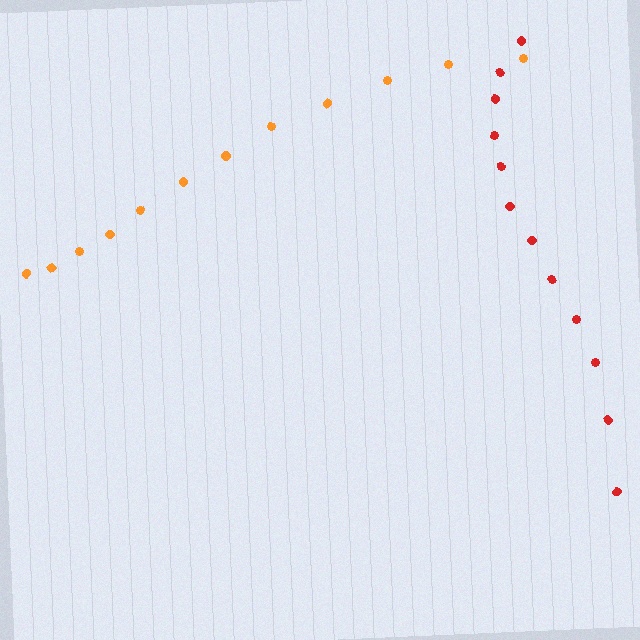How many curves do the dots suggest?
There are 2 distinct paths.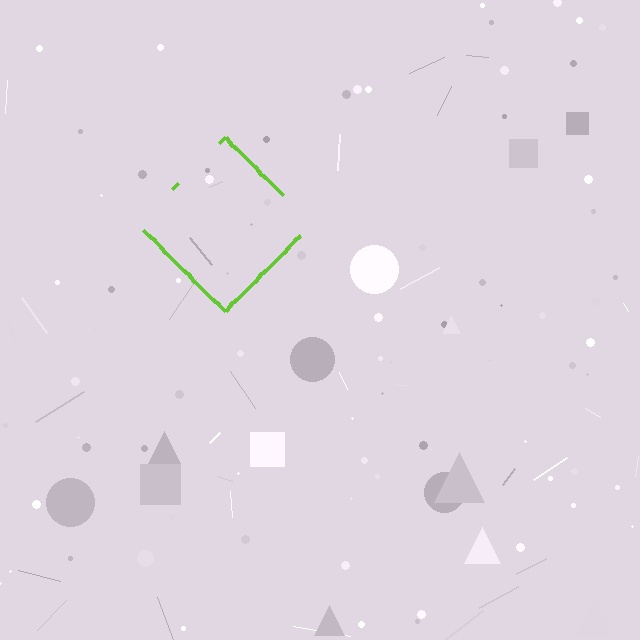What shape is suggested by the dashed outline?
The dashed outline suggests a diamond.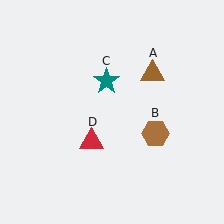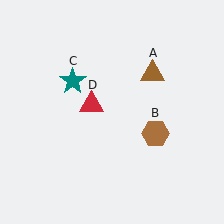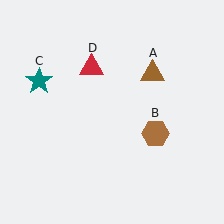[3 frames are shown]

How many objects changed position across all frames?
2 objects changed position: teal star (object C), red triangle (object D).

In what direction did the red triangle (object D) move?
The red triangle (object D) moved up.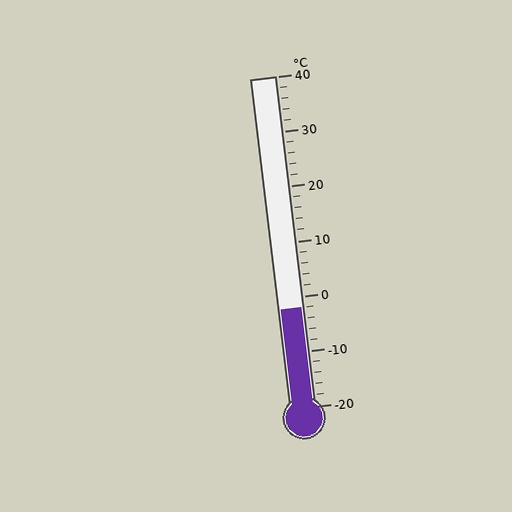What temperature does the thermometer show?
The thermometer shows approximately -2°C.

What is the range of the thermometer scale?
The thermometer scale ranges from -20°C to 40°C.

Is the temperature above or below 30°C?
The temperature is below 30°C.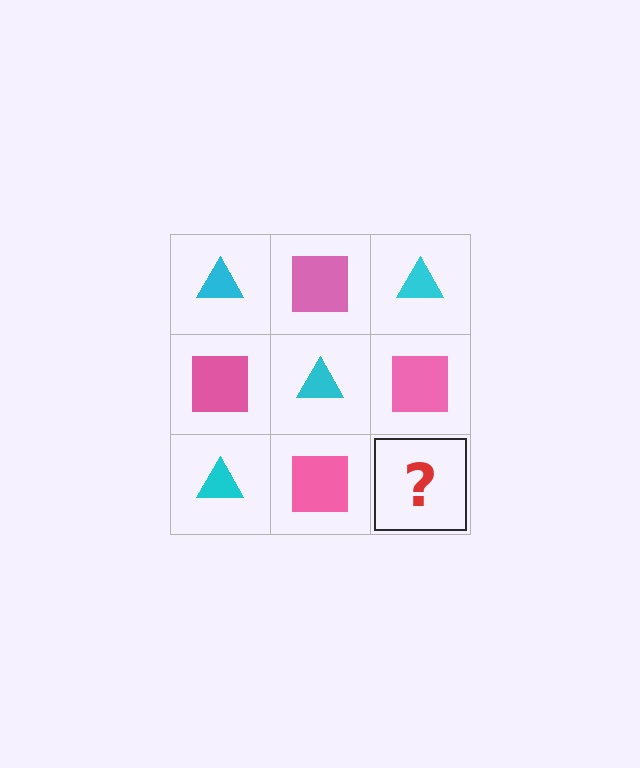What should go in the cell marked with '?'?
The missing cell should contain a cyan triangle.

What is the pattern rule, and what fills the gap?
The rule is that it alternates cyan triangle and pink square in a checkerboard pattern. The gap should be filled with a cyan triangle.